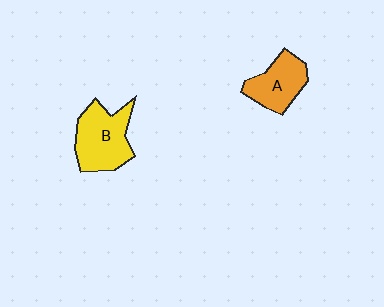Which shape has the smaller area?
Shape A (orange).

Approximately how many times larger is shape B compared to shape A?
Approximately 1.3 times.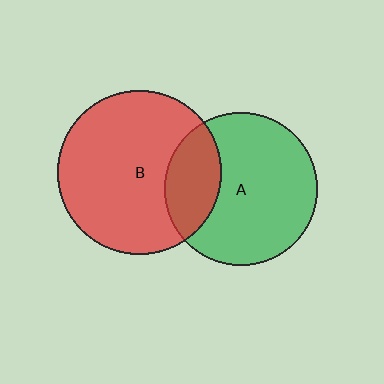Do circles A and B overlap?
Yes.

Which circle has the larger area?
Circle B (red).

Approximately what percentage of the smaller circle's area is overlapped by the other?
Approximately 25%.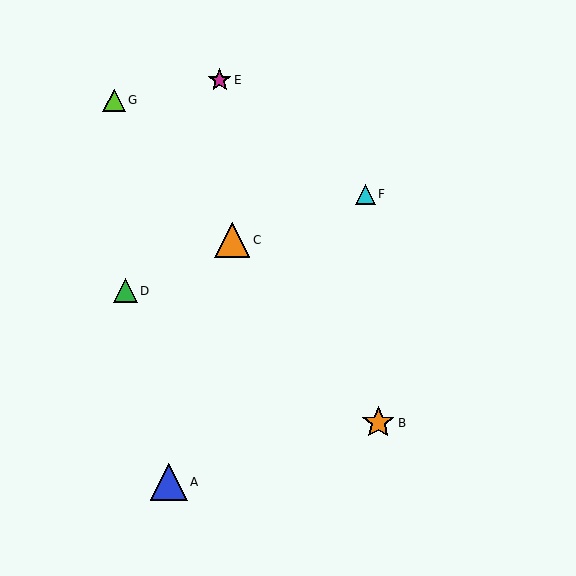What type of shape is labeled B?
Shape B is an orange star.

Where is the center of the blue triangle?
The center of the blue triangle is at (169, 482).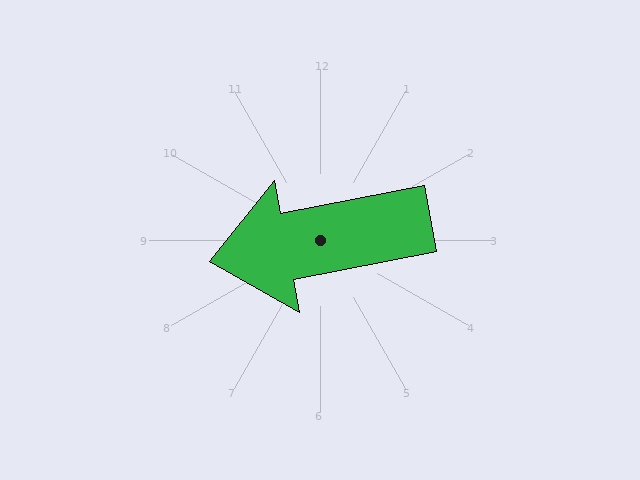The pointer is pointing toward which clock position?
Roughly 9 o'clock.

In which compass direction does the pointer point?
West.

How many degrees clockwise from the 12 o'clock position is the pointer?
Approximately 259 degrees.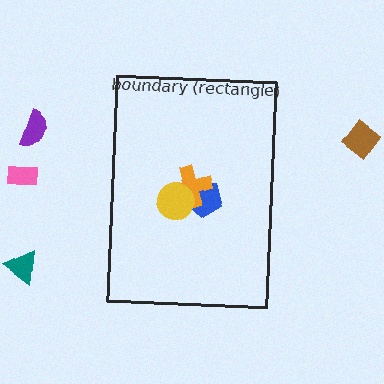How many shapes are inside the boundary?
3 inside, 4 outside.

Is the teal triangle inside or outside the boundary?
Outside.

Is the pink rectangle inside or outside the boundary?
Outside.